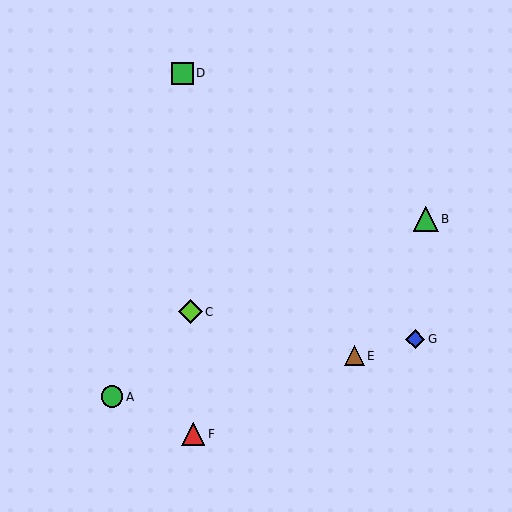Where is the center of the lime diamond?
The center of the lime diamond is at (190, 312).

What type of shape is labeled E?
Shape E is a brown triangle.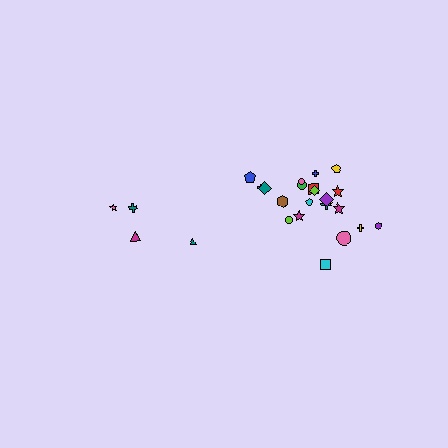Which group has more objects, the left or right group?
The right group.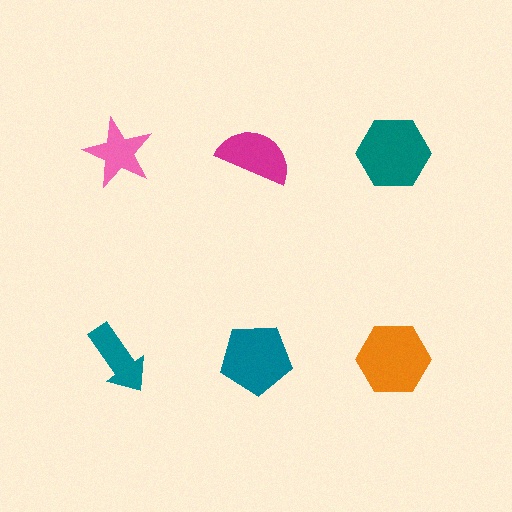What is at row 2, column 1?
A teal arrow.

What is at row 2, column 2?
A teal pentagon.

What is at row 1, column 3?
A teal hexagon.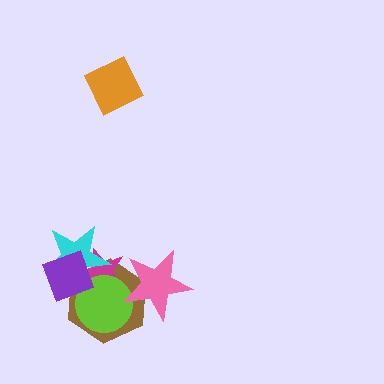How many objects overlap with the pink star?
3 objects overlap with the pink star.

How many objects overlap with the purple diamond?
4 objects overlap with the purple diamond.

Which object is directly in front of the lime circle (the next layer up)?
The pink star is directly in front of the lime circle.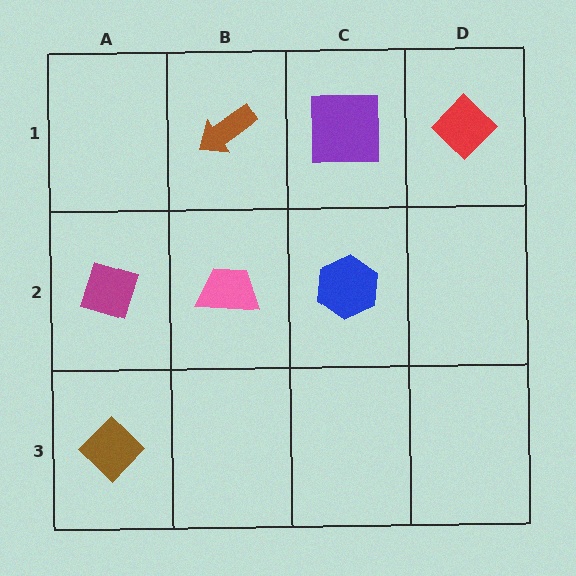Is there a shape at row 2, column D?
No, that cell is empty.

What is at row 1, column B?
A brown arrow.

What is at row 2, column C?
A blue hexagon.